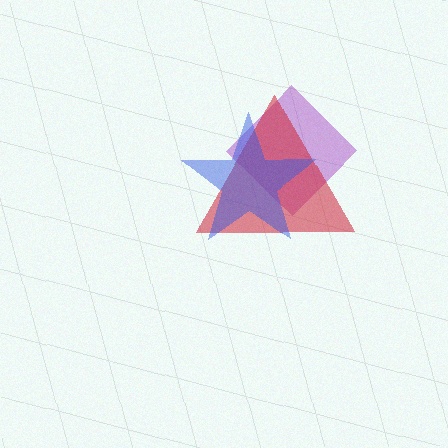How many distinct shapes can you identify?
There are 3 distinct shapes: a purple diamond, a red triangle, a blue star.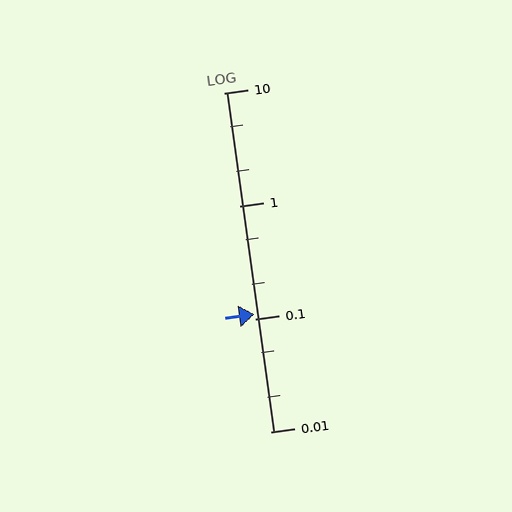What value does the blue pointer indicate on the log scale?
The pointer indicates approximately 0.11.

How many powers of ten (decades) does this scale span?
The scale spans 3 decades, from 0.01 to 10.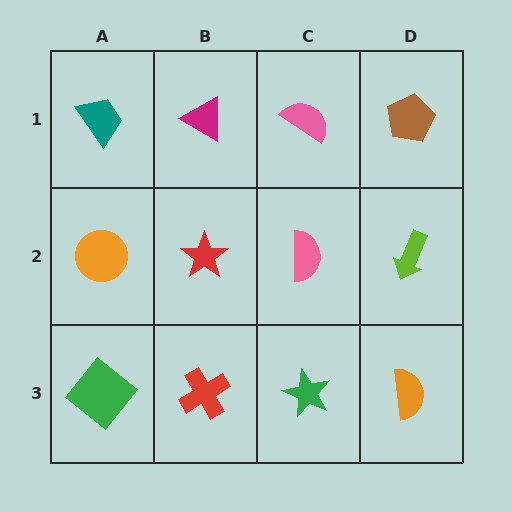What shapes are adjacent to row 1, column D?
A lime arrow (row 2, column D), a pink semicircle (row 1, column C).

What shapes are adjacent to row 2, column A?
A teal trapezoid (row 1, column A), a green diamond (row 3, column A), a red star (row 2, column B).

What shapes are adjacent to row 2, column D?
A brown pentagon (row 1, column D), an orange semicircle (row 3, column D), a pink semicircle (row 2, column C).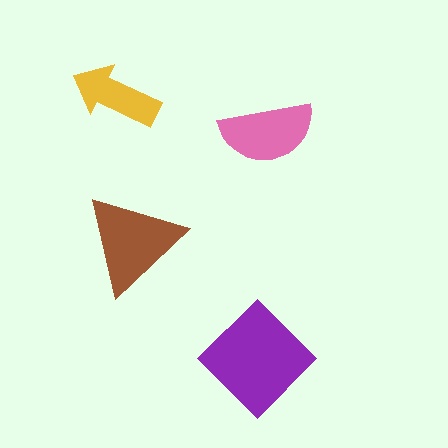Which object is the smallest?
The yellow arrow.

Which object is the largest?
The purple diamond.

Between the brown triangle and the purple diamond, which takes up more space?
The purple diamond.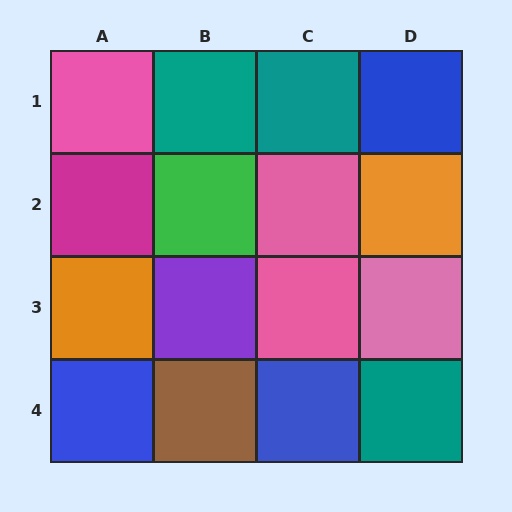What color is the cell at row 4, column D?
Teal.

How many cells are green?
1 cell is green.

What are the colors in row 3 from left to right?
Orange, purple, pink, pink.